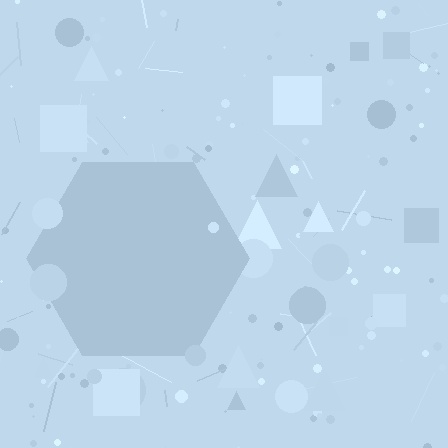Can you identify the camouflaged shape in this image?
The camouflaged shape is a hexagon.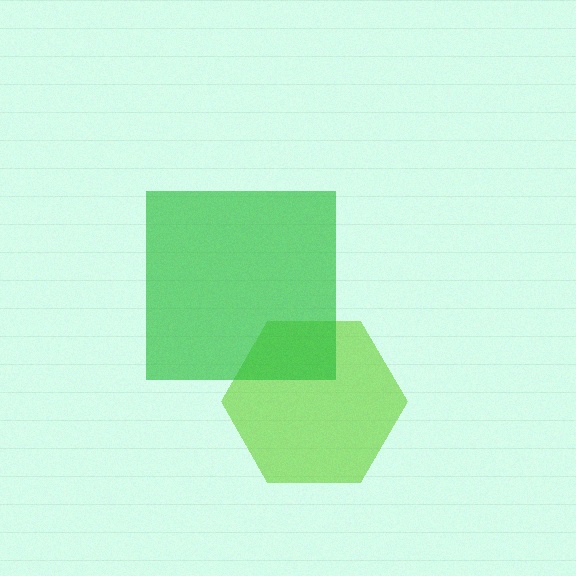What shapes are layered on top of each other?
The layered shapes are: a lime hexagon, a green square.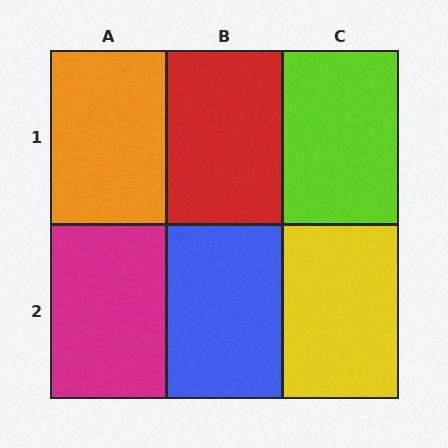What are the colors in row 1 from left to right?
Orange, red, lime.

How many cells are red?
1 cell is red.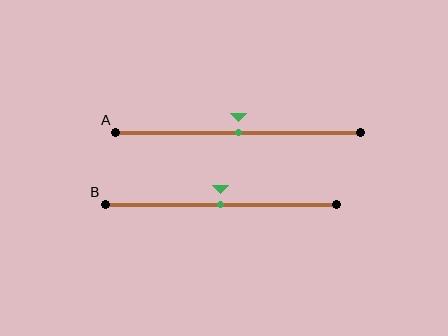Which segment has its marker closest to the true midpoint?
Segment A has its marker closest to the true midpoint.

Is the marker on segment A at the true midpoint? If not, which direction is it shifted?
Yes, the marker on segment A is at the true midpoint.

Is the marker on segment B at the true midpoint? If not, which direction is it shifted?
Yes, the marker on segment B is at the true midpoint.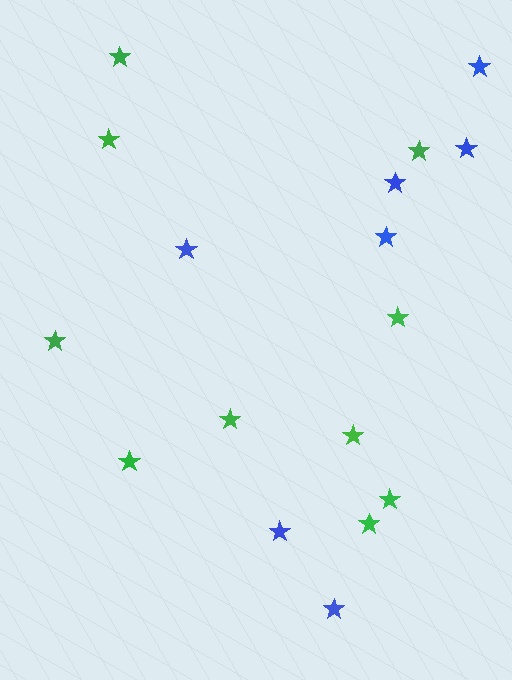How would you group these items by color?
There are 2 groups: one group of blue stars (7) and one group of green stars (10).